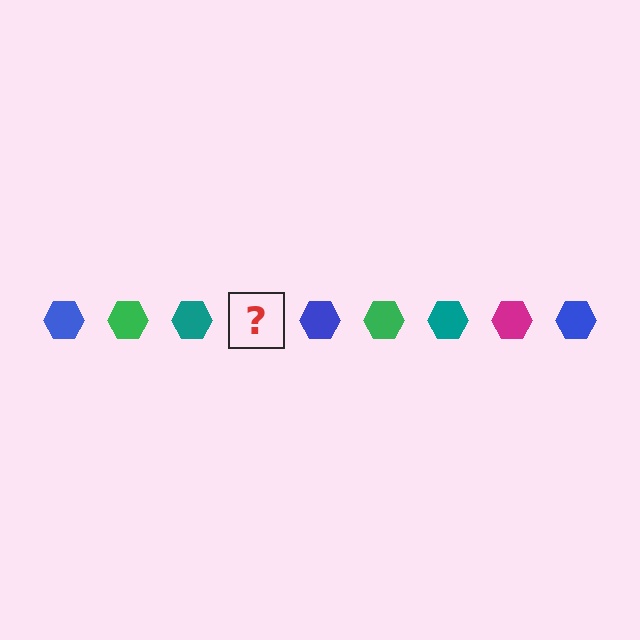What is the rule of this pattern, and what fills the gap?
The rule is that the pattern cycles through blue, green, teal, magenta hexagons. The gap should be filled with a magenta hexagon.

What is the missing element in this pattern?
The missing element is a magenta hexagon.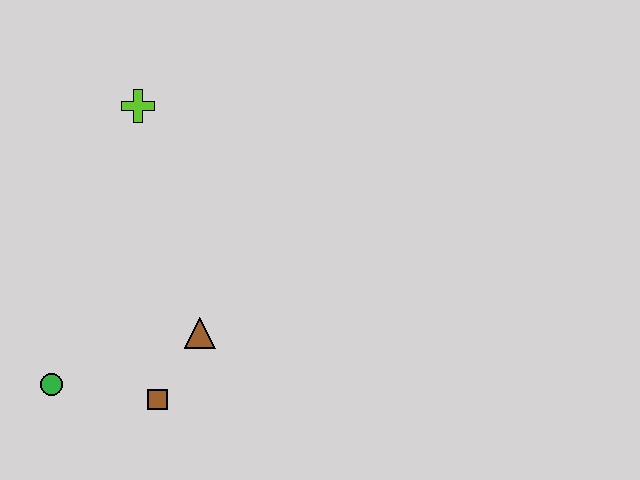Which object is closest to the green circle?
The brown square is closest to the green circle.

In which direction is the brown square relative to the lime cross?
The brown square is below the lime cross.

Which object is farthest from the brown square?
The lime cross is farthest from the brown square.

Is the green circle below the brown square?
No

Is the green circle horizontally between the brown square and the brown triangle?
No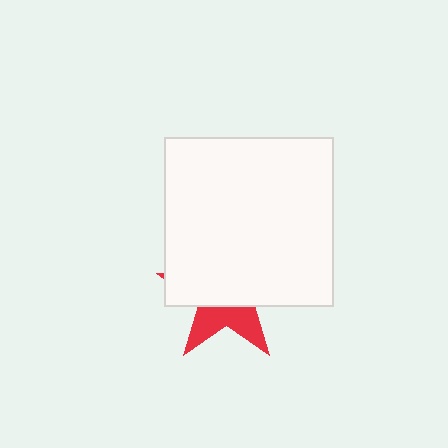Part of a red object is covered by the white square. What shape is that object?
It is a star.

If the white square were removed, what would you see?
You would see the complete red star.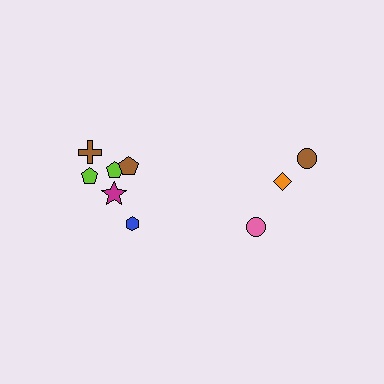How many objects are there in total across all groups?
There are 9 objects.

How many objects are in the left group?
There are 6 objects.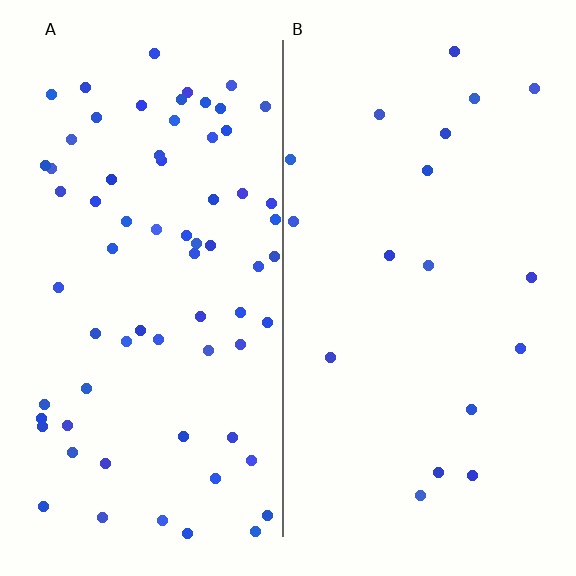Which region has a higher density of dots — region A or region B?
A (the left).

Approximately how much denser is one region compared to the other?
Approximately 3.8× — region A over region B.